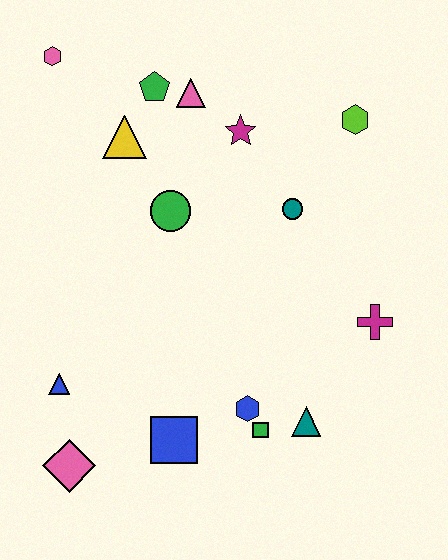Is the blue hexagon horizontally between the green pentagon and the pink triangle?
No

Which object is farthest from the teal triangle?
The pink hexagon is farthest from the teal triangle.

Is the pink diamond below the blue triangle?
Yes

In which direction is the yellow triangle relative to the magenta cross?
The yellow triangle is to the left of the magenta cross.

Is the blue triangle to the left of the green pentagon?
Yes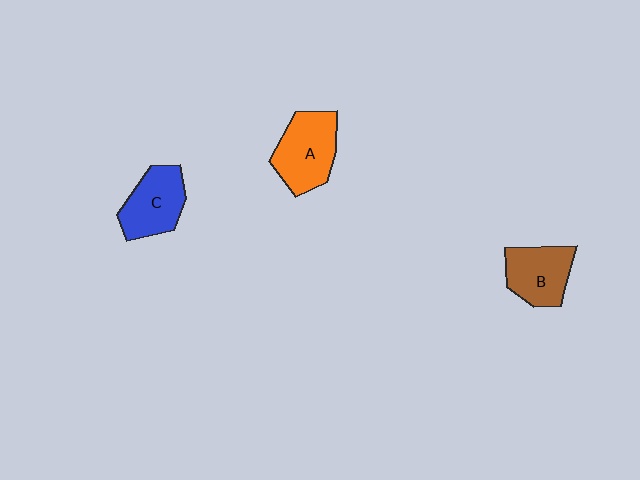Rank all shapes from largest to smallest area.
From largest to smallest: A (orange), C (blue), B (brown).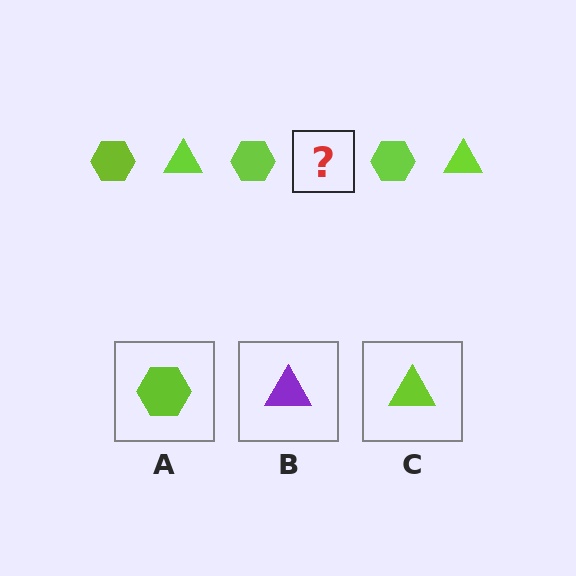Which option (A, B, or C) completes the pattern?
C.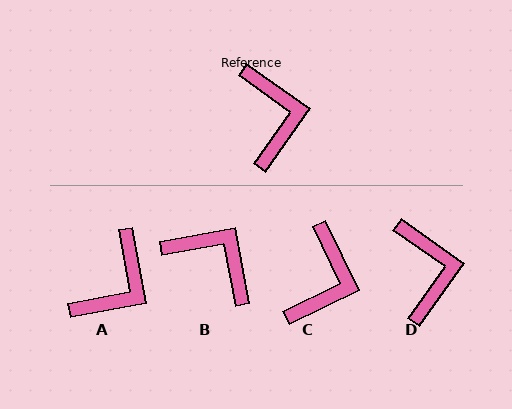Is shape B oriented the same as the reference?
No, it is off by about 45 degrees.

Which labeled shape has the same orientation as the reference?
D.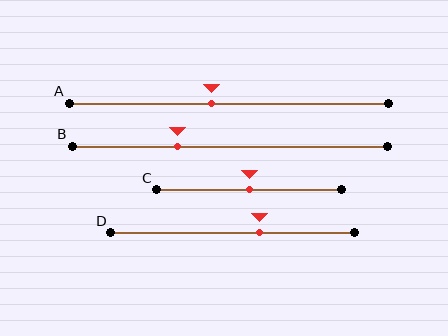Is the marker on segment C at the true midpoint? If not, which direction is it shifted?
Yes, the marker on segment C is at the true midpoint.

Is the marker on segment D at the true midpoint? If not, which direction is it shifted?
No, the marker on segment D is shifted to the right by about 11% of the segment length.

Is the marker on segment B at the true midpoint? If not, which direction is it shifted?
No, the marker on segment B is shifted to the left by about 17% of the segment length.